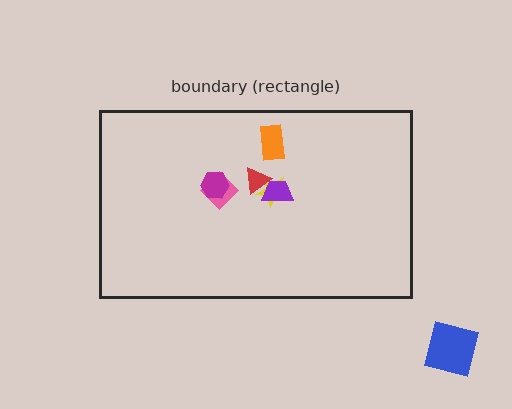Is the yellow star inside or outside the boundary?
Inside.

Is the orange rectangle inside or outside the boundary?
Inside.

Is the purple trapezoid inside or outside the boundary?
Inside.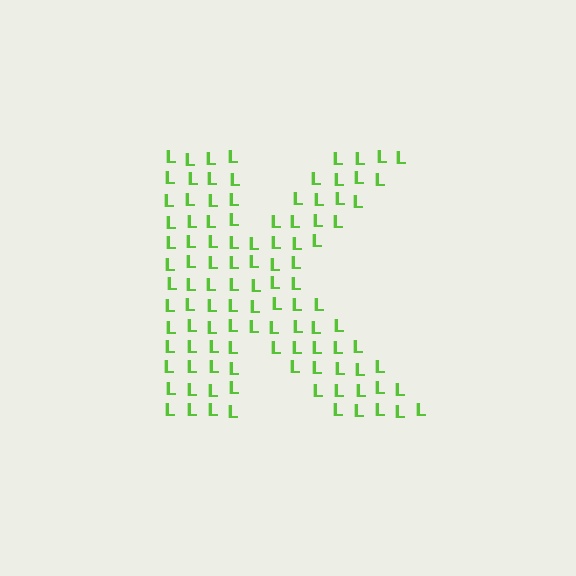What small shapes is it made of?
It is made of small letter L's.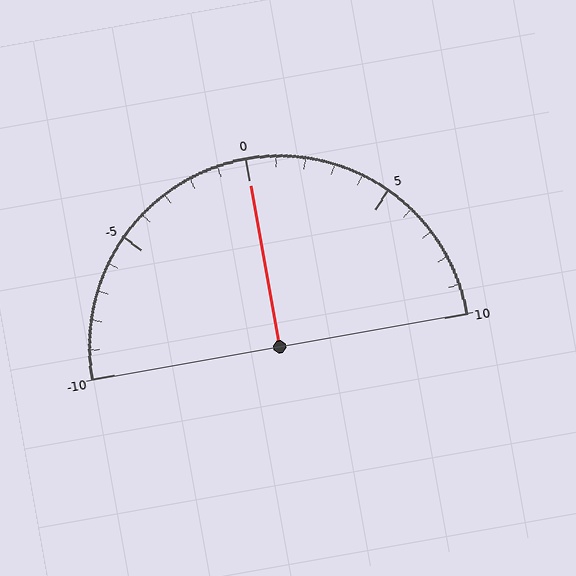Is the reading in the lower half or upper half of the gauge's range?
The reading is in the upper half of the range (-10 to 10).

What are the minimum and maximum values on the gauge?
The gauge ranges from -10 to 10.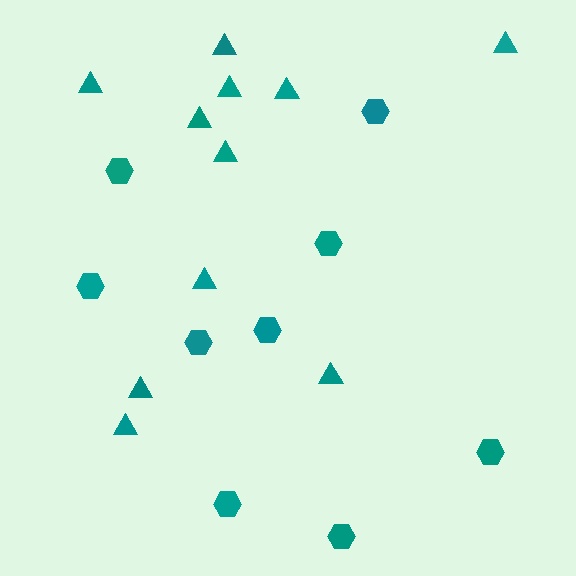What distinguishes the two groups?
There are 2 groups: one group of triangles (11) and one group of hexagons (9).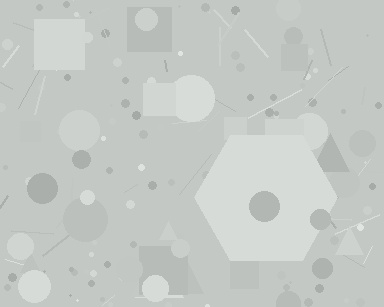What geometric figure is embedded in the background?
A hexagon is embedded in the background.